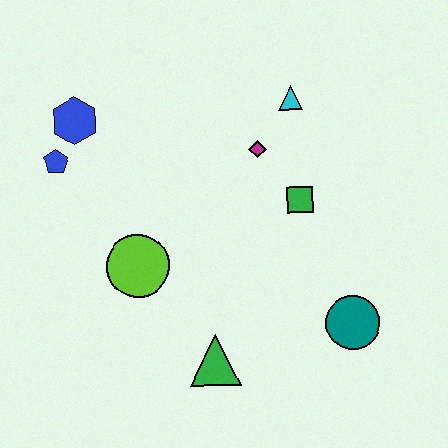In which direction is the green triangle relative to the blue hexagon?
The green triangle is below the blue hexagon.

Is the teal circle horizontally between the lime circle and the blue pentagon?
No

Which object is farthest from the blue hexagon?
The teal circle is farthest from the blue hexagon.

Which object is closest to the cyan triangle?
The magenta diamond is closest to the cyan triangle.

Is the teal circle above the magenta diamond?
No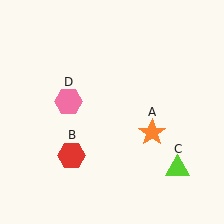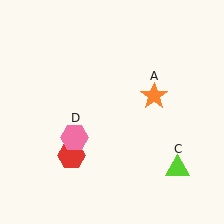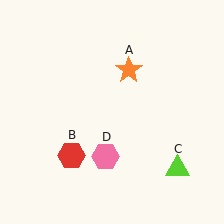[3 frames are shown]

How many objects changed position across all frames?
2 objects changed position: orange star (object A), pink hexagon (object D).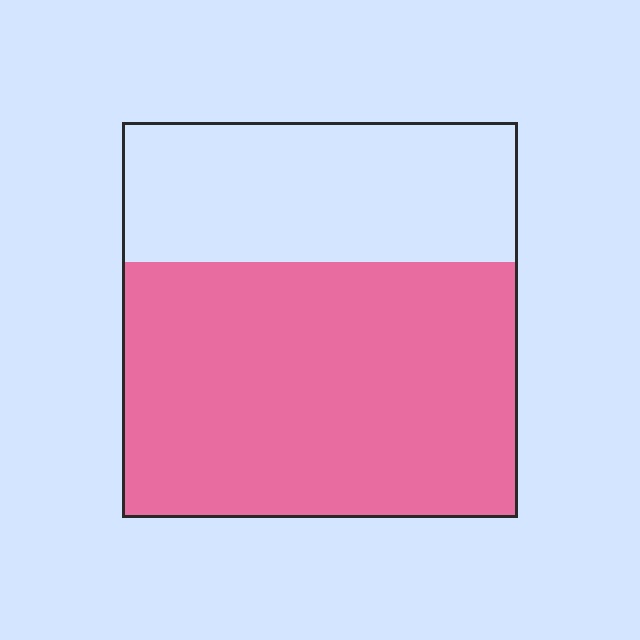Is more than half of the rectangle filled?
Yes.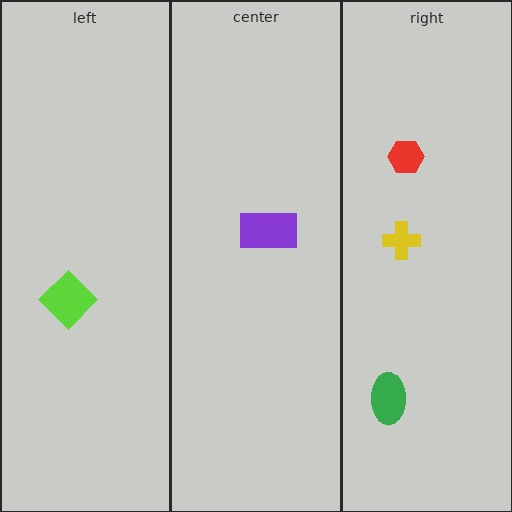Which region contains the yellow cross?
The right region.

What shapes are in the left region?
The lime diamond.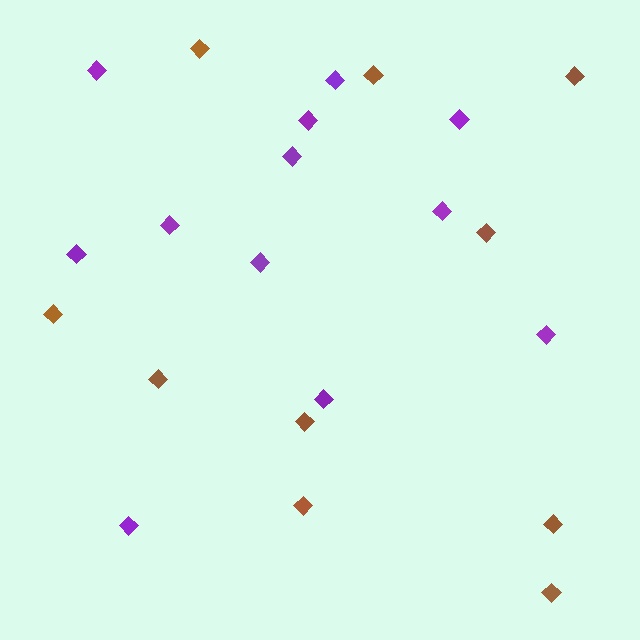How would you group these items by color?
There are 2 groups: one group of purple diamonds (12) and one group of brown diamonds (10).